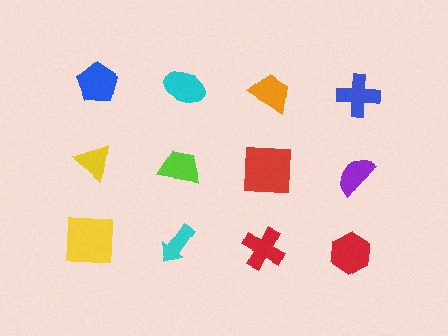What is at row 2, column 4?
A purple semicircle.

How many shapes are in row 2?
4 shapes.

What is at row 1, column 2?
A cyan ellipse.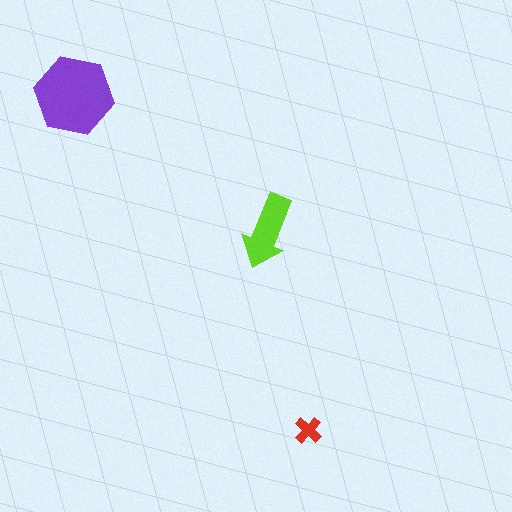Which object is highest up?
The purple hexagon is topmost.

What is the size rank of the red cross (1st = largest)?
3rd.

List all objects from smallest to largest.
The red cross, the lime arrow, the purple hexagon.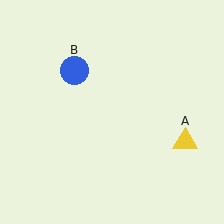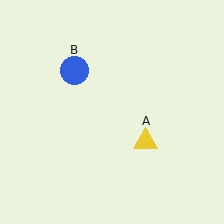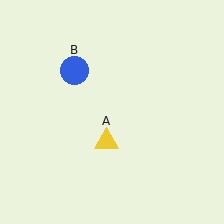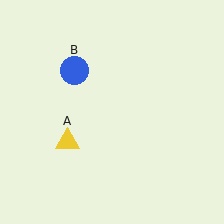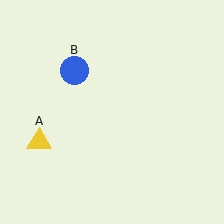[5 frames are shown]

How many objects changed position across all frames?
1 object changed position: yellow triangle (object A).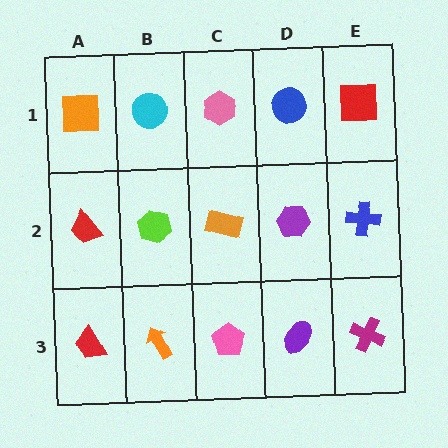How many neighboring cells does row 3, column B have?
3.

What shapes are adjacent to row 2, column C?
A pink hexagon (row 1, column C), a pink pentagon (row 3, column C), a lime hexagon (row 2, column B), a purple hexagon (row 2, column D).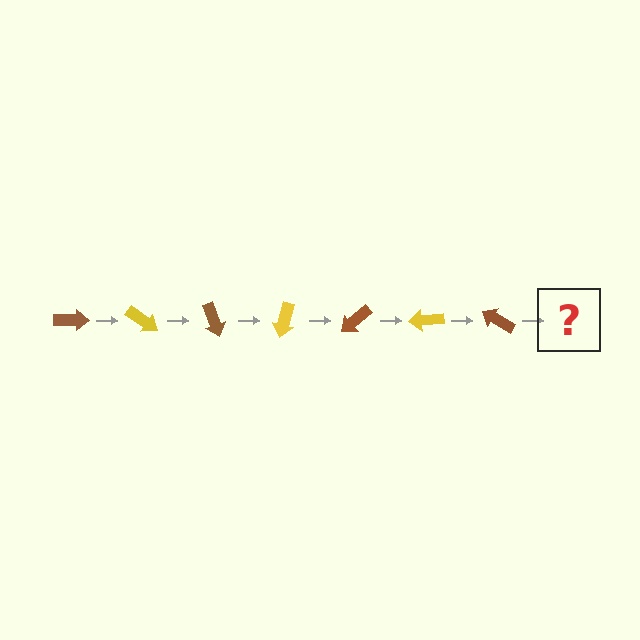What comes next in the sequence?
The next element should be a yellow arrow, rotated 245 degrees from the start.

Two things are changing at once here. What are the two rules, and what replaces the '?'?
The two rules are that it rotates 35 degrees each step and the color cycles through brown and yellow. The '?' should be a yellow arrow, rotated 245 degrees from the start.